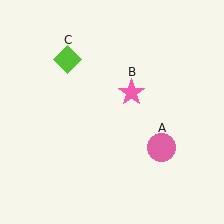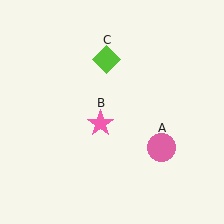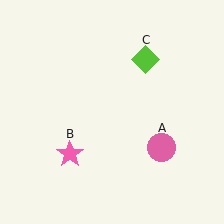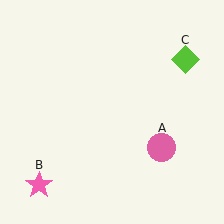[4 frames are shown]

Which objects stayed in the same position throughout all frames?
Pink circle (object A) remained stationary.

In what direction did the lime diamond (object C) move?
The lime diamond (object C) moved right.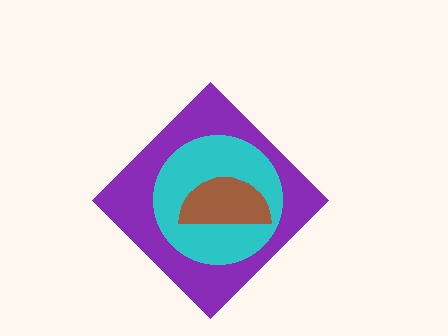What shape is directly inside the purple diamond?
The cyan circle.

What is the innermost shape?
The brown semicircle.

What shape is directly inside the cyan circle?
The brown semicircle.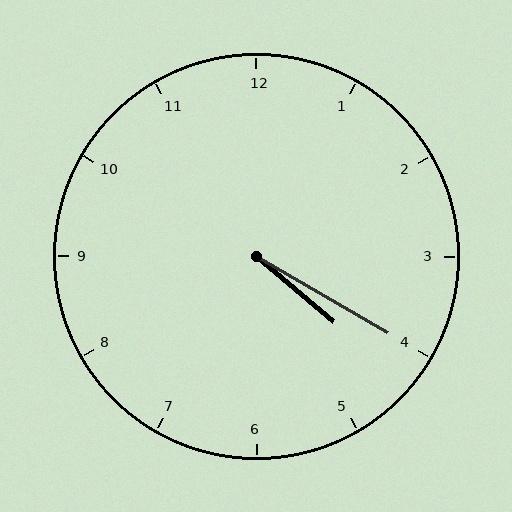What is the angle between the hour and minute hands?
Approximately 10 degrees.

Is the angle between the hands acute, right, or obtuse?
It is acute.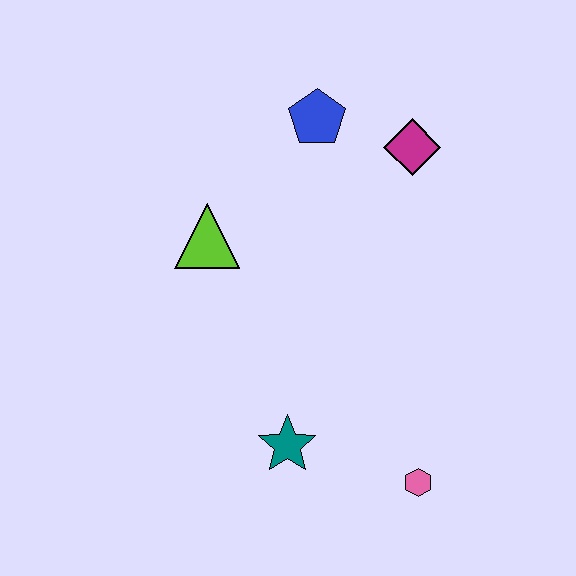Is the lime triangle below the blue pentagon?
Yes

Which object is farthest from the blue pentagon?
The pink hexagon is farthest from the blue pentagon.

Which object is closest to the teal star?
The pink hexagon is closest to the teal star.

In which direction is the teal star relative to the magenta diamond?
The teal star is below the magenta diamond.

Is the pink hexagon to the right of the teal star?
Yes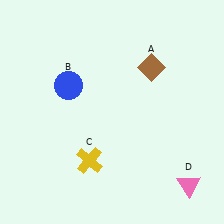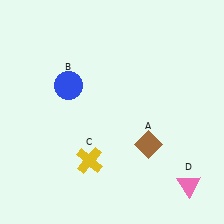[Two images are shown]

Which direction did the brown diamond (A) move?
The brown diamond (A) moved down.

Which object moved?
The brown diamond (A) moved down.